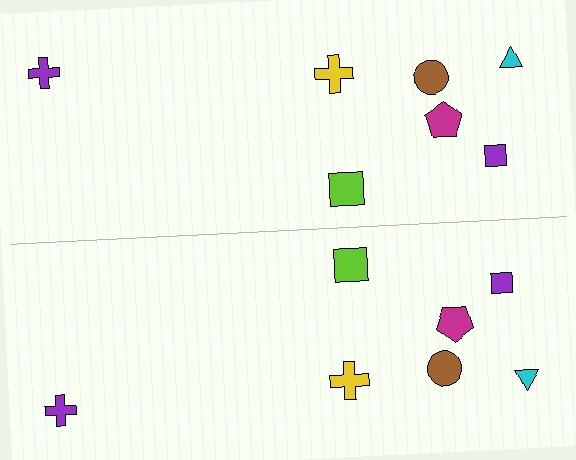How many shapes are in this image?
There are 14 shapes in this image.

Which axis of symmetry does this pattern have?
The pattern has a horizontal axis of symmetry running through the center of the image.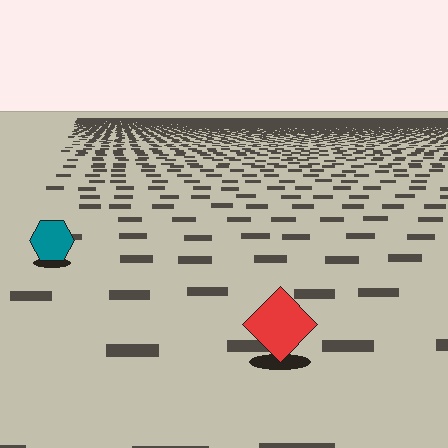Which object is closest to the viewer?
The red diamond is closest. The texture marks near it are larger and more spread out.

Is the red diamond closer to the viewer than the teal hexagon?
Yes. The red diamond is closer — you can tell from the texture gradient: the ground texture is coarser near it.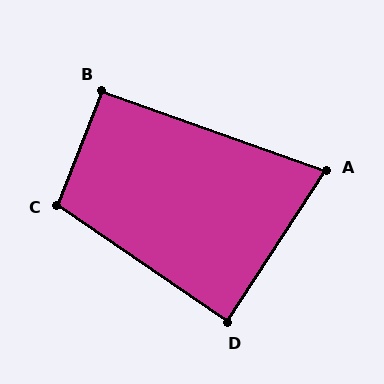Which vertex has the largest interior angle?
C, at approximately 103 degrees.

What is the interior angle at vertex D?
Approximately 88 degrees (approximately right).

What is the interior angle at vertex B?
Approximately 92 degrees (approximately right).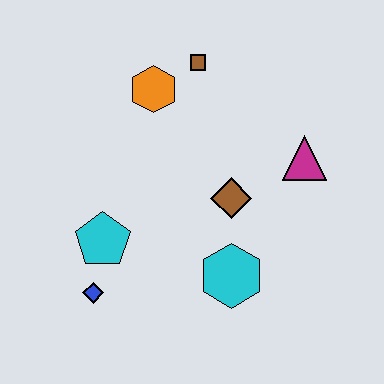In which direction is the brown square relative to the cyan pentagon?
The brown square is above the cyan pentagon.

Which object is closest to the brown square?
The orange hexagon is closest to the brown square.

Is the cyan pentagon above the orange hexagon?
No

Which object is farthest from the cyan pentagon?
The magenta triangle is farthest from the cyan pentagon.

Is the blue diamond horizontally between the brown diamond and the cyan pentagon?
No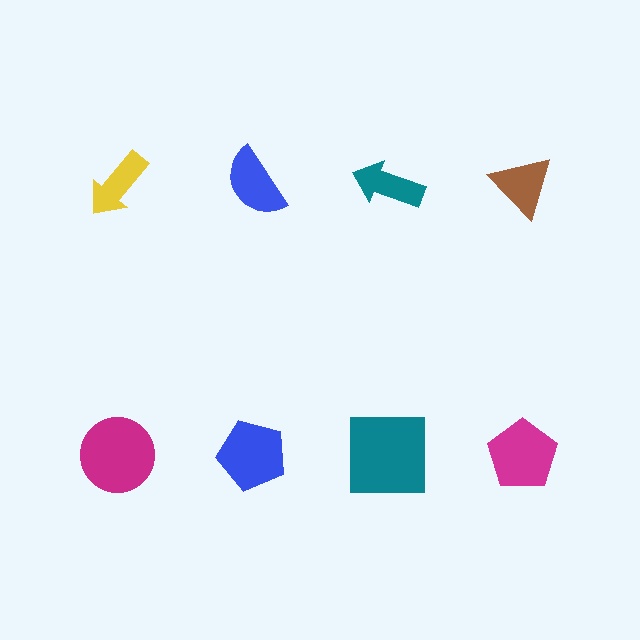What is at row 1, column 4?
A brown triangle.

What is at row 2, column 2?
A blue pentagon.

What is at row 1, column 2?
A blue semicircle.